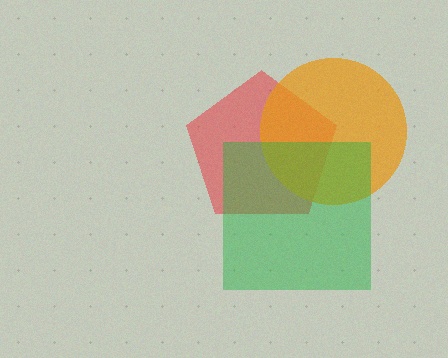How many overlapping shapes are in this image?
There are 3 overlapping shapes in the image.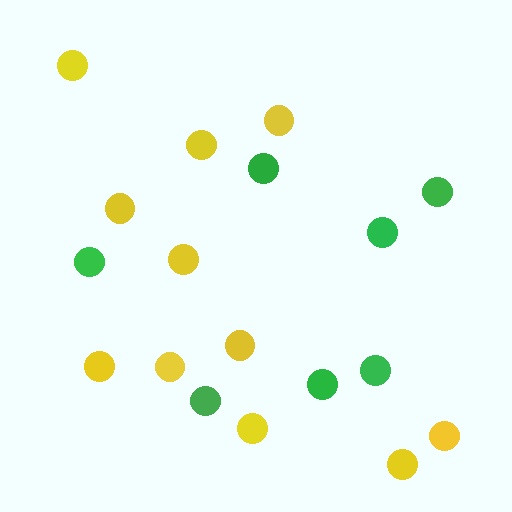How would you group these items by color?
There are 2 groups: one group of yellow circles (11) and one group of green circles (7).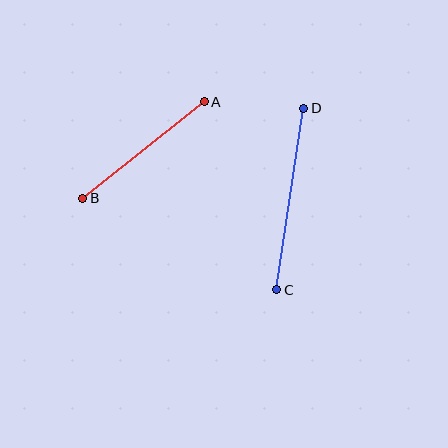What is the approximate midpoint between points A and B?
The midpoint is at approximately (144, 150) pixels.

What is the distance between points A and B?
The distance is approximately 155 pixels.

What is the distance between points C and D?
The distance is approximately 183 pixels.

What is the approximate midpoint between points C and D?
The midpoint is at approximately (290, 199) pixels.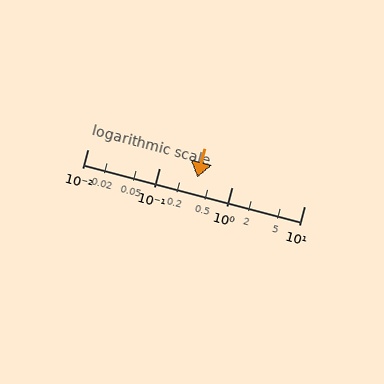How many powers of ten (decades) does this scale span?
The scale spans 3 decades, from 0.01 to 10.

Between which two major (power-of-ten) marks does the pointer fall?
The pointer is between 0.1 and 1.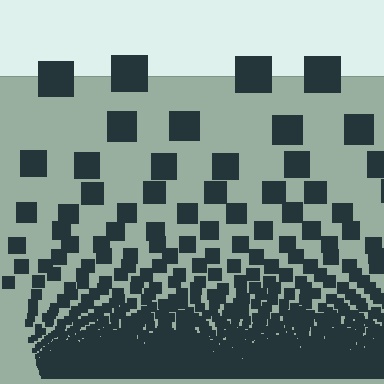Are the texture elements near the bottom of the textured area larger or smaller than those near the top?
Smaller. The gradient is inverted — elements near the bottom are smaller and denser.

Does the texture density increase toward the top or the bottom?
Density increases toward the bottom.